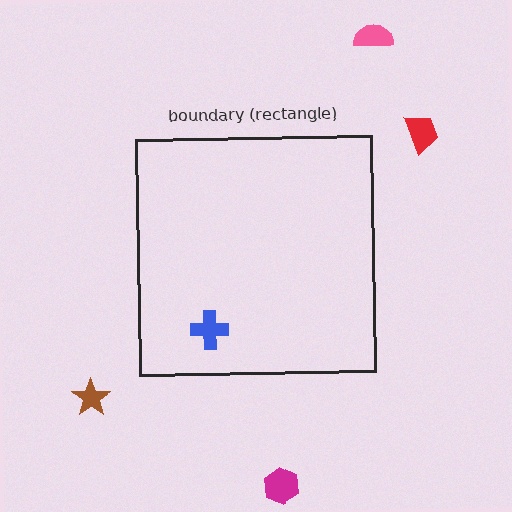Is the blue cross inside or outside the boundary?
Inside.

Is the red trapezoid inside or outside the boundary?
Outside.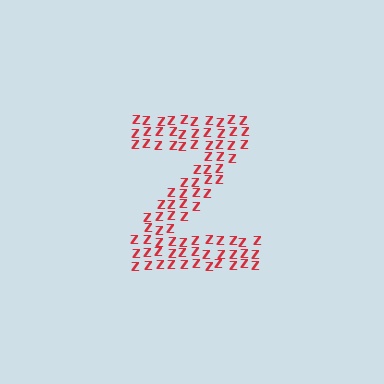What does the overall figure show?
The overall figure shows the letter Z.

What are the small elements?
The small elements are letter Z's.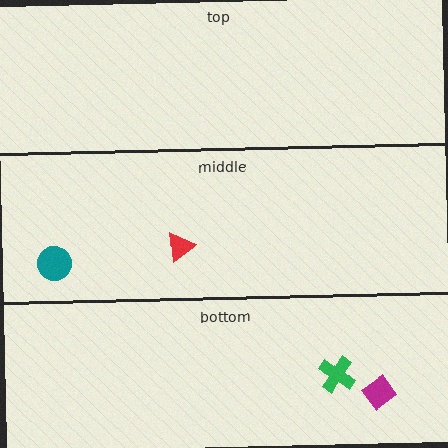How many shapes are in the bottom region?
2.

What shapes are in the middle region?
The red triangle, the teal circle.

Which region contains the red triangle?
The middle region.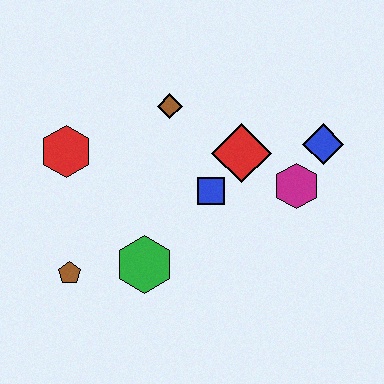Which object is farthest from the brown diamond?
The brown pentagon is farthest from the brown diamond.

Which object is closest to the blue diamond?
The magenta hexagon is closest to the blue diamond.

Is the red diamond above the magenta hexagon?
Yes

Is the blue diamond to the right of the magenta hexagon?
Yes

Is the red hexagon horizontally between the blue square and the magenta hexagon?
No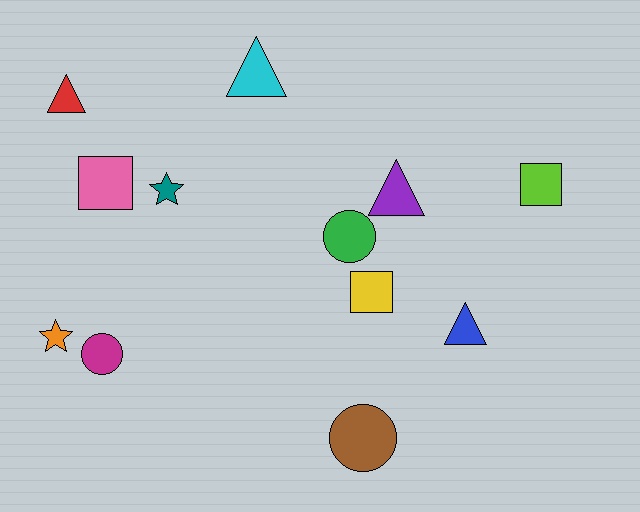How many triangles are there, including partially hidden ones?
There are 4 triangles.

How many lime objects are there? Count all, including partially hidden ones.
There is 1 lime object.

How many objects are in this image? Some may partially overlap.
There are 12 objects.